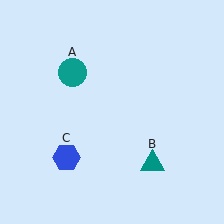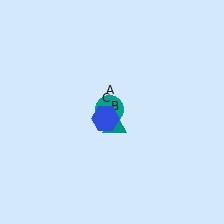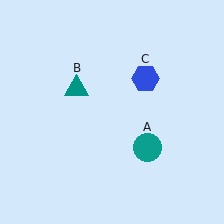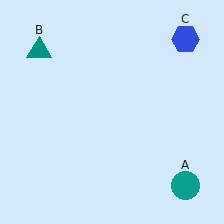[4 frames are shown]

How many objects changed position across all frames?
3 objects changed position: teal circle (object A), teal triangle (object B), blue hexagon (object C).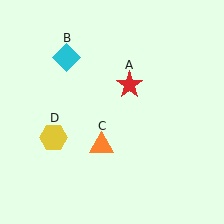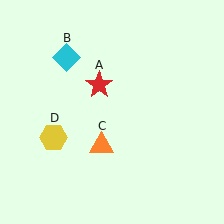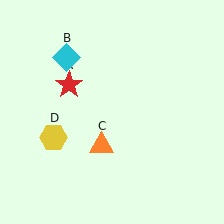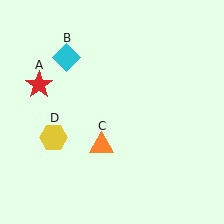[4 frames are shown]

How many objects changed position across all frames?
1 object changed position: red star (object A).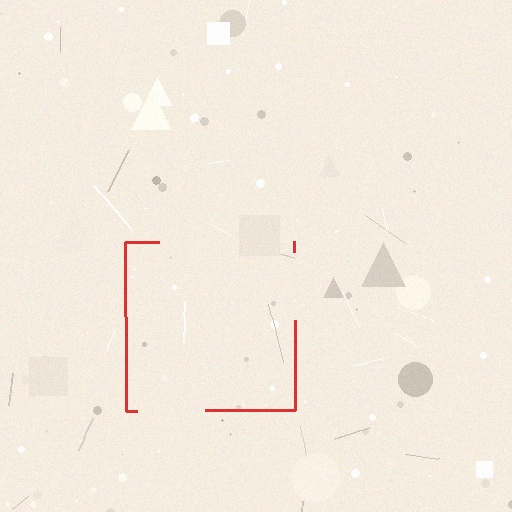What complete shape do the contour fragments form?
The contour fragments form a square.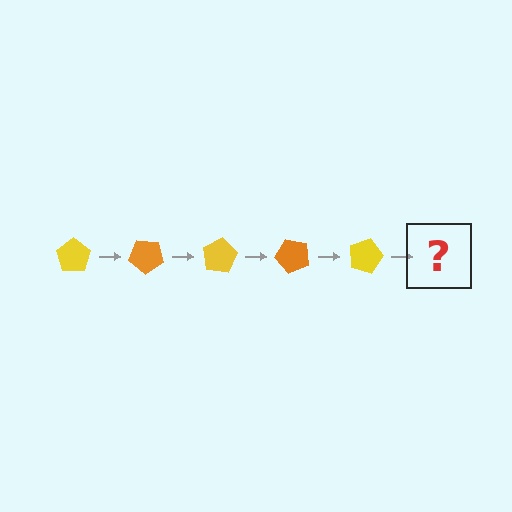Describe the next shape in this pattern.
It should be an orange pentagon, rotated 200 degrees from the start.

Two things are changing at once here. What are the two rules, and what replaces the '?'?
The two rules are that it rotates 40 degrees each step and the color cycles through yellow and orange. The '?' should be an orange pentagon, rotated 200 degrees from the start.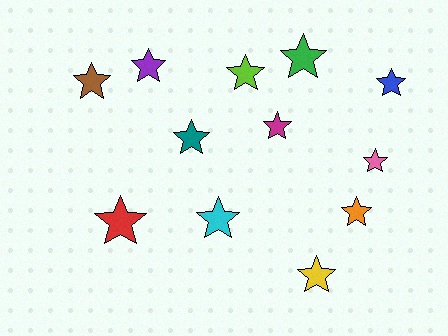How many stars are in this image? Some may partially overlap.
There are 12 stars.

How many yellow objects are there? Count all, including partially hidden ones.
There is 1 yellow object.